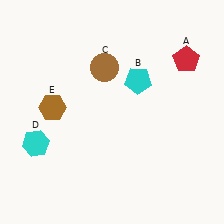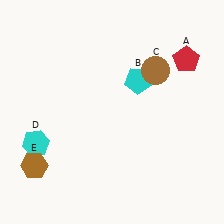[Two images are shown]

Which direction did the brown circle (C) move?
The brown circle (C) moved right.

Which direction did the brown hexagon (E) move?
The brown hexagon (E) moved down.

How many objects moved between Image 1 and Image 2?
2 objects moved between the two images.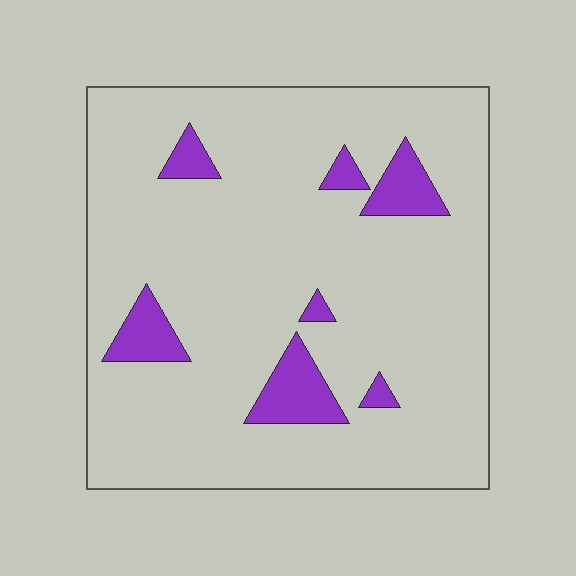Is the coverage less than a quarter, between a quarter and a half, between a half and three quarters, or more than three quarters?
Less than a quarter.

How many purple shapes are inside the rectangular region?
7.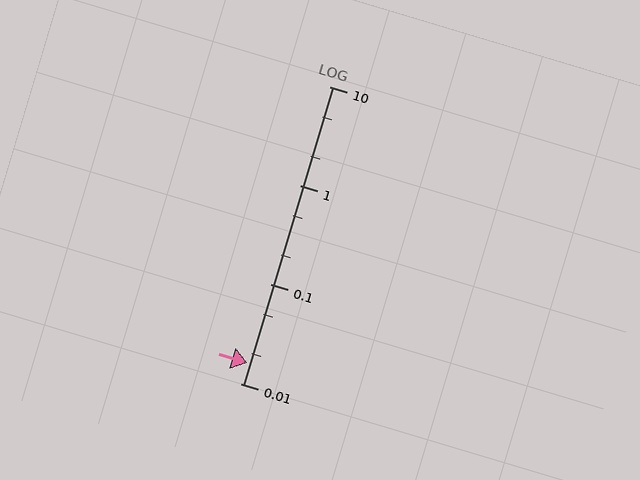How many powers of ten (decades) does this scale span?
The scale spans 3 decades, from 0.01 to 10.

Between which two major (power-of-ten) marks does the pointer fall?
The pointer is between 0.01 and 0.1.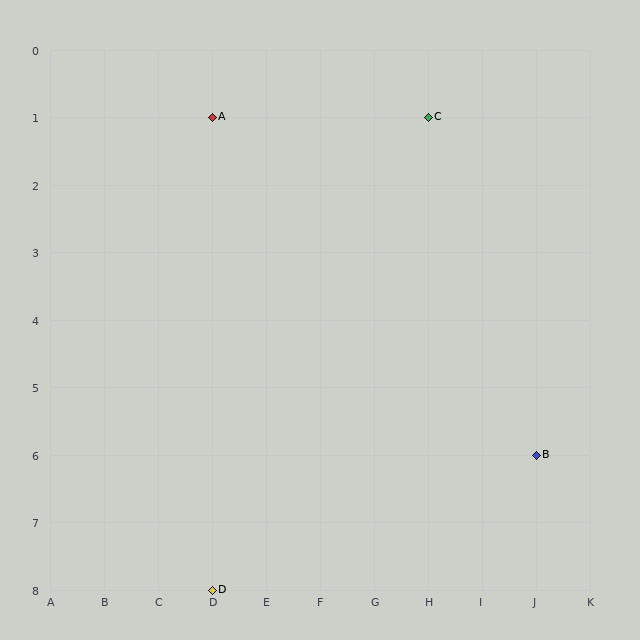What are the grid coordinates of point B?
Point B is at grid coordinates (J, 6).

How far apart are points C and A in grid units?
Points C and A are 4 columns apart.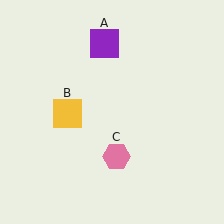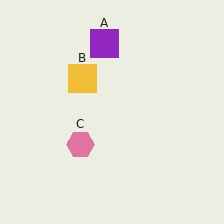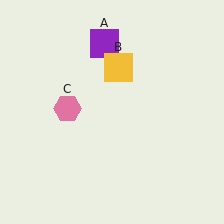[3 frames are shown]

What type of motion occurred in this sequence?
The yellow square (object B), pink hexagon (object C) rotated clockwise around the center of the scene.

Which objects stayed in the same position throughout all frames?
Purple square (object A) remained stationary.